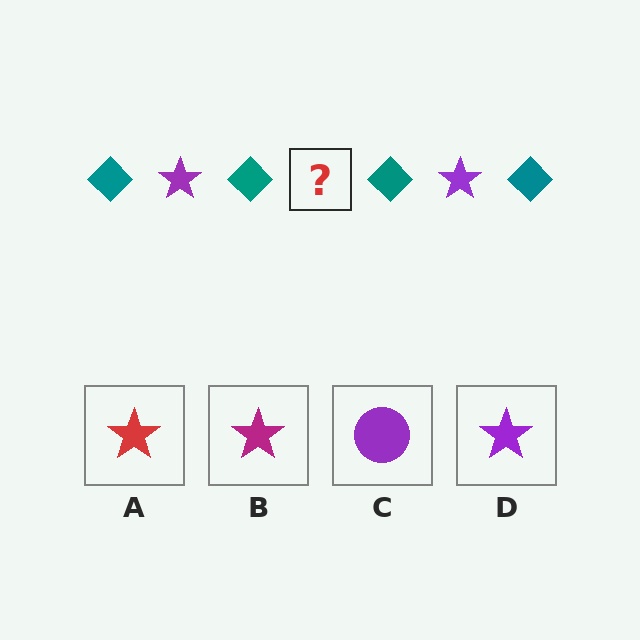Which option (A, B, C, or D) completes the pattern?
D.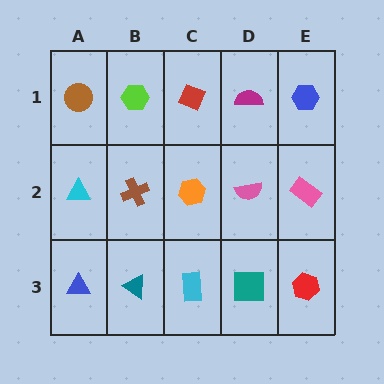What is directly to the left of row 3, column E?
A teal square.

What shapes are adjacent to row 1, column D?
A pink semicircle (row 2, column D), a red diamond (row 1, column C), a blue hexagon (row 1, column E).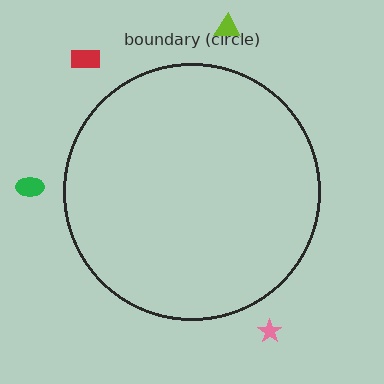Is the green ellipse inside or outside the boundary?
Outside.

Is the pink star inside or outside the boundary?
Outside.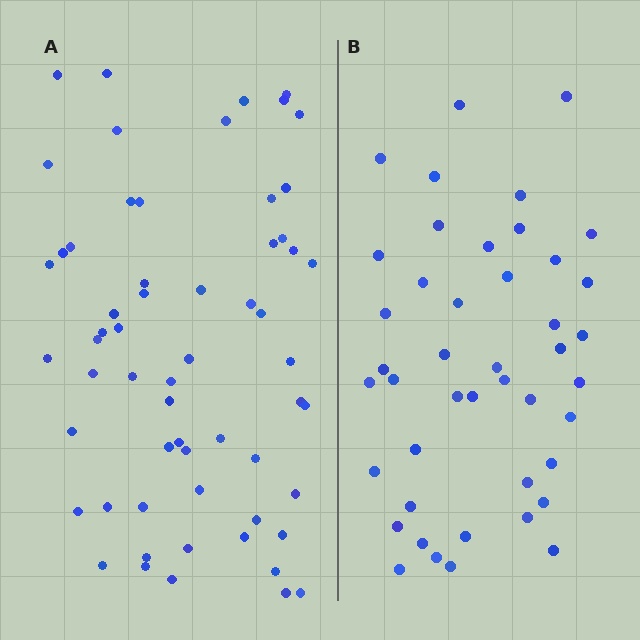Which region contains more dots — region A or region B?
Region A (the left region) has more dots.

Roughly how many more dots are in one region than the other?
Region A has approximately 15 more dots than region B.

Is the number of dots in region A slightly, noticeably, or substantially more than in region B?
Region A has noticeably more, but not dramatically so. The ratio is roughly 1.4 to 1.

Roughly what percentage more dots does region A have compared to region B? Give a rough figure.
About 35% more.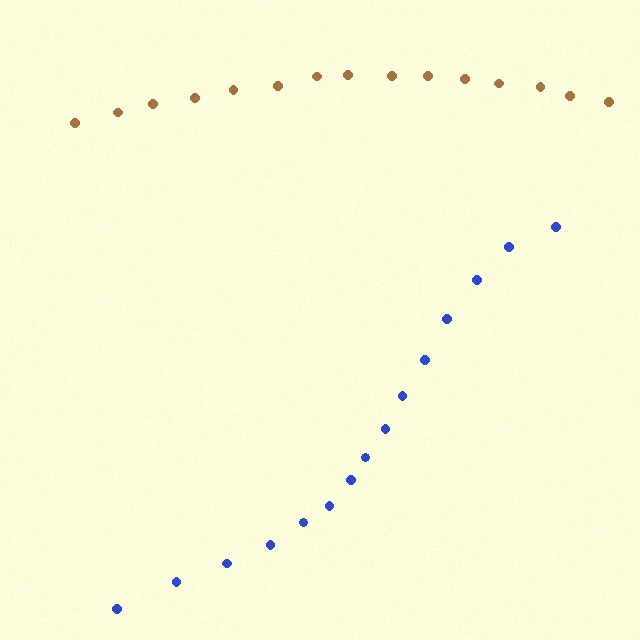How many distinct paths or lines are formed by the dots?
There are 2 distinct paths.